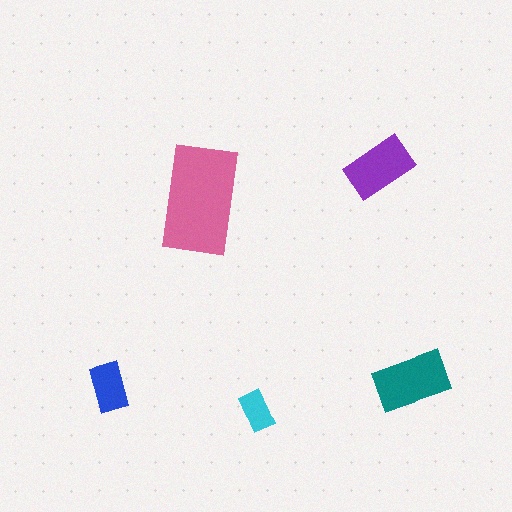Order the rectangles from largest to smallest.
the pink one, the teal one, the purple one, the blue one, the cyan one.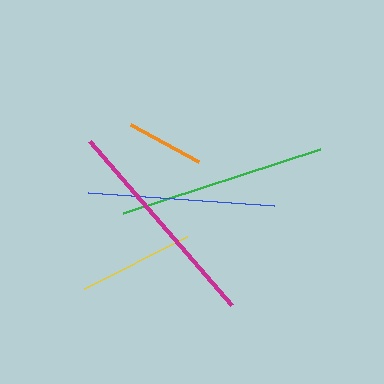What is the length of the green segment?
The green segment is approximately 207 pixels long.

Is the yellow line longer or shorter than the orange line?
The yellow line is longer than the orange line.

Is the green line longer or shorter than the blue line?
The green line is longer than the blue line.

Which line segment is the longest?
The magenta line is the longest at approximately 217 pixels.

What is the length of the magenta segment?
The magenta segment is approximately 217 pixels long.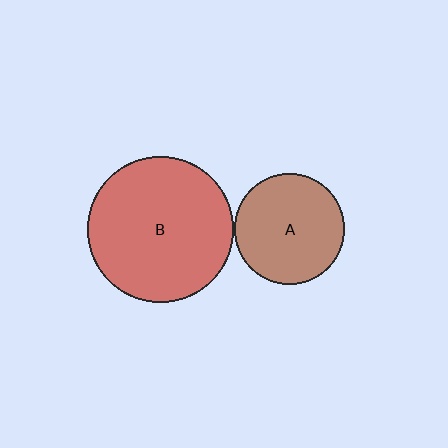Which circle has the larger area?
Circle B (red).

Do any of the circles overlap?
No, none of the circles overlap.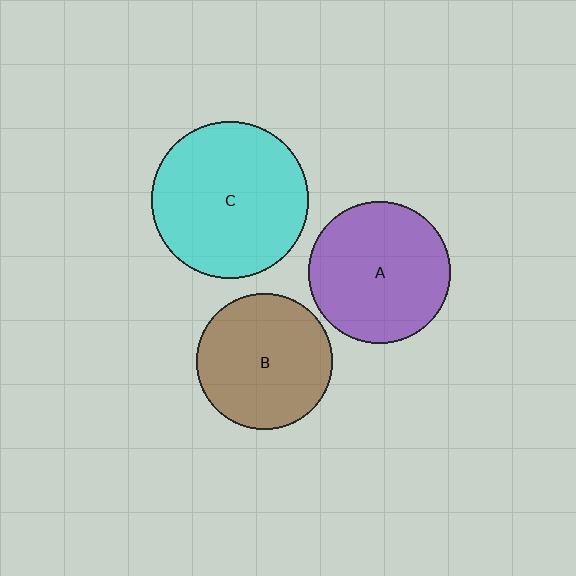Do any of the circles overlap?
No, none of the circles overlap.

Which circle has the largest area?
Circle C (cyan).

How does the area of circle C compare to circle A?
Approximately 1.2 times.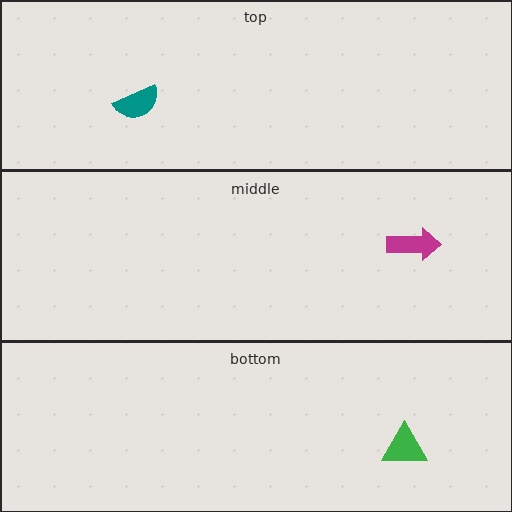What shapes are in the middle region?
The magenta arrow.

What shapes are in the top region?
The teal semicircle.